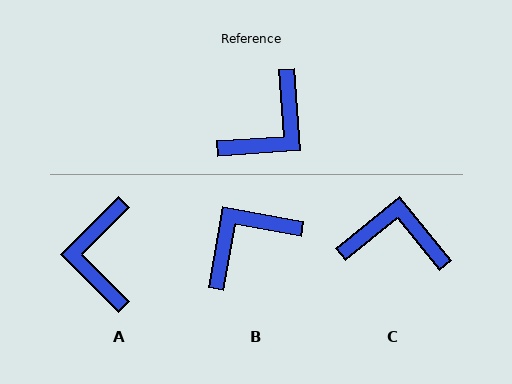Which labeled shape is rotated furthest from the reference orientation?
B, about 166 degrees away.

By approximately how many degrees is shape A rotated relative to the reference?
Approximately 139 degrees clockwise.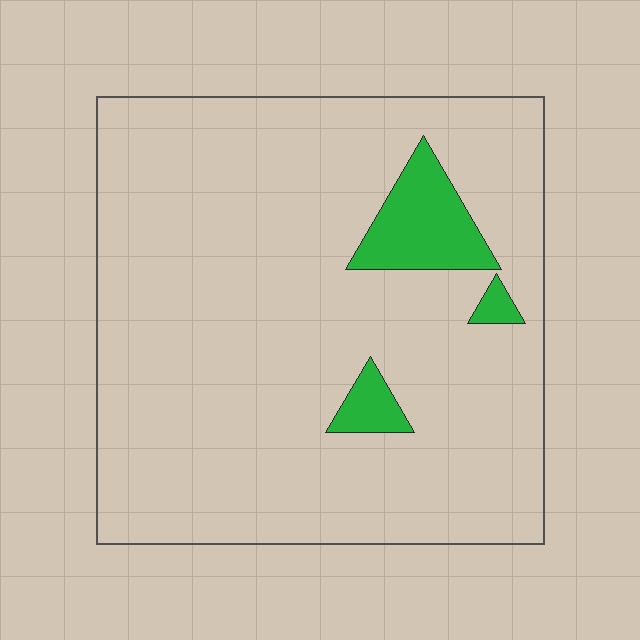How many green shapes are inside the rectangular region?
3.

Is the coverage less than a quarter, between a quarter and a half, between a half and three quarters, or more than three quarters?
Less than a quarter.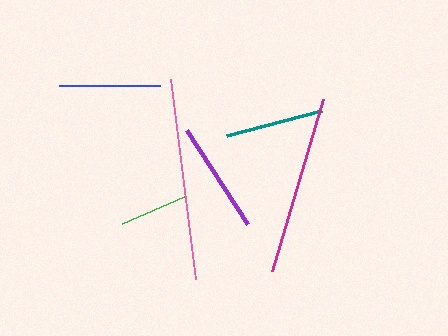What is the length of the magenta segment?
The magenta segment is approximately 179 pixels long.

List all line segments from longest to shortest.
From longest to shortest: pink, magenta, purple, blue, teal, green.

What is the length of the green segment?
The green segment is approximately 68 pixels long.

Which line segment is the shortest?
The green line is the shortest at approximately 68 pixels.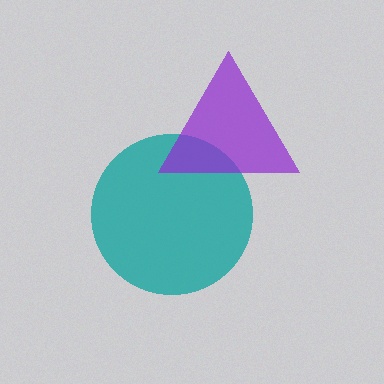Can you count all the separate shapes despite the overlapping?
Yes, there are 2 separate shapes.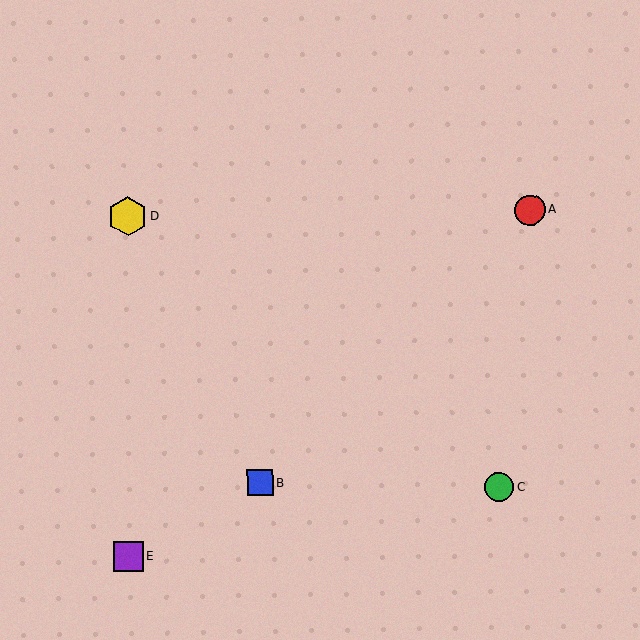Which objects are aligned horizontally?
Objects A, D are aligned horizontally.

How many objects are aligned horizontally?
2 objects (A, D) are aligned horizontally.